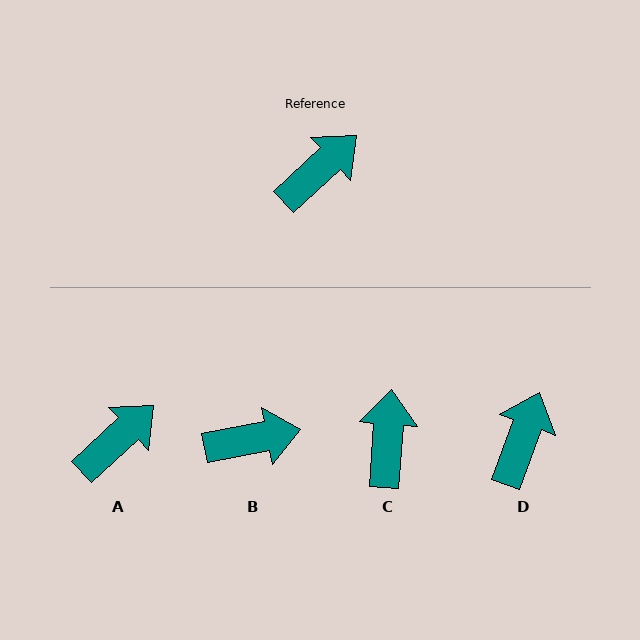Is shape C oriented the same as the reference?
No, it is off by about 43 degrees.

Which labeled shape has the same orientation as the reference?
A.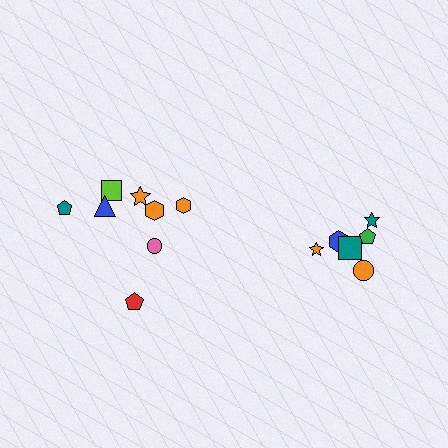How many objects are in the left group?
There are 8 objects.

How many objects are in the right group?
There are 6 objects.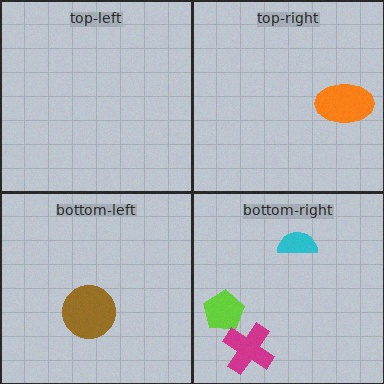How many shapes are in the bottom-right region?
3.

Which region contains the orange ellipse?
The top-right region.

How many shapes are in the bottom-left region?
1.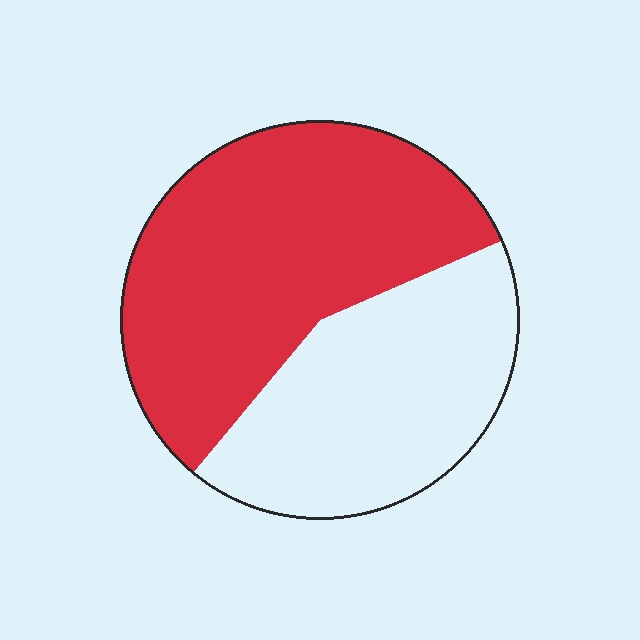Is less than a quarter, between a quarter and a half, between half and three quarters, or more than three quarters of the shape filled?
Between half and three quarters.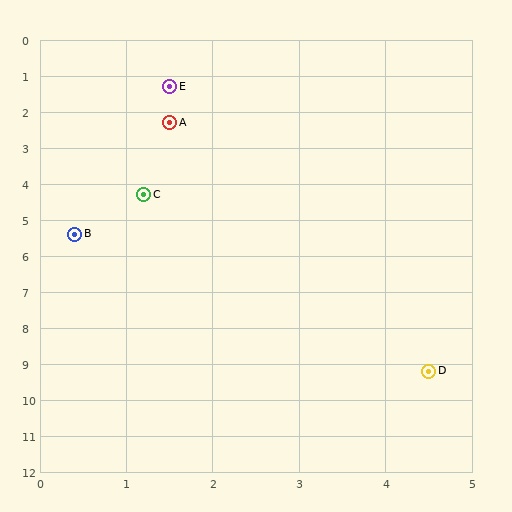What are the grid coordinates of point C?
Point C is at approximately (1.2, 4.3).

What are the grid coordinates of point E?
Point E is at approximately (1.5, 1.3).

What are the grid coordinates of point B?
Point B is at approximately (0.4, 5.4).